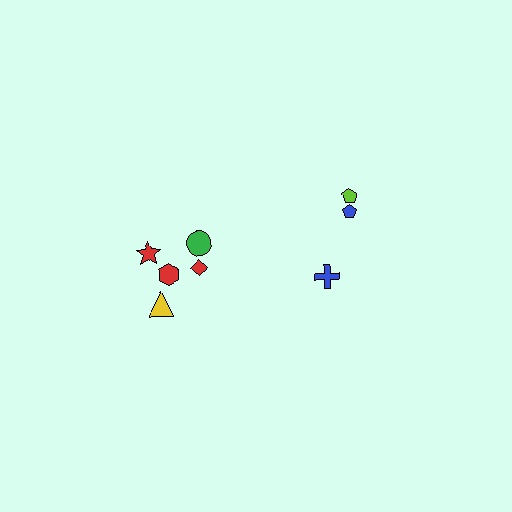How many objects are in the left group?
There are 5 objects.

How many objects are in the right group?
There are 3 objects.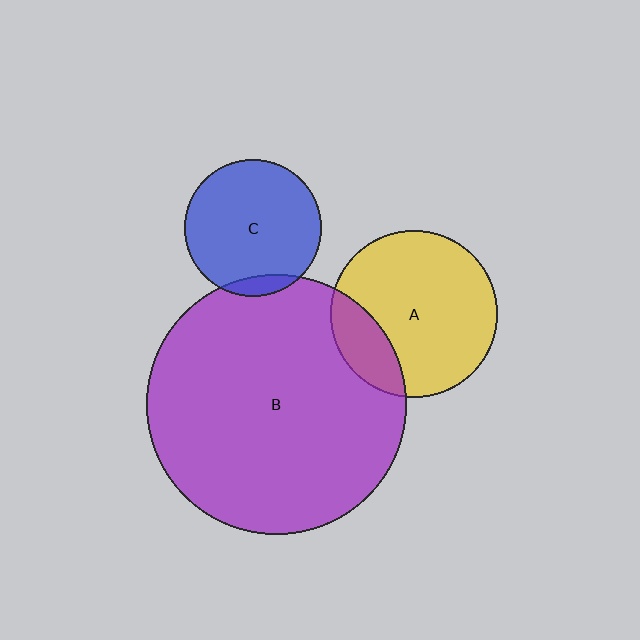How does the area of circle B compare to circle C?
Approximately 3.6 times.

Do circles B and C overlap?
Yes.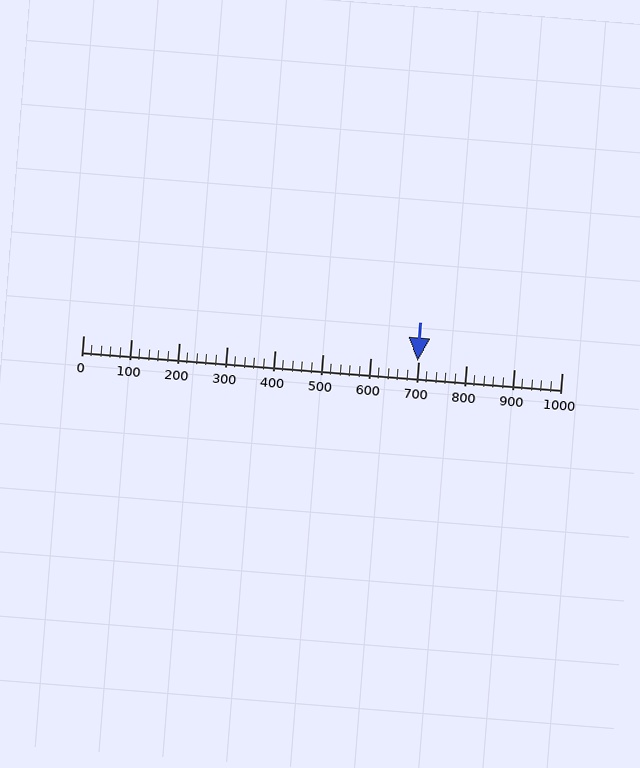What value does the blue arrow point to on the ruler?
The blue arrow points to approximately 698.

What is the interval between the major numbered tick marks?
The major tick marks are spaced 100 units apart.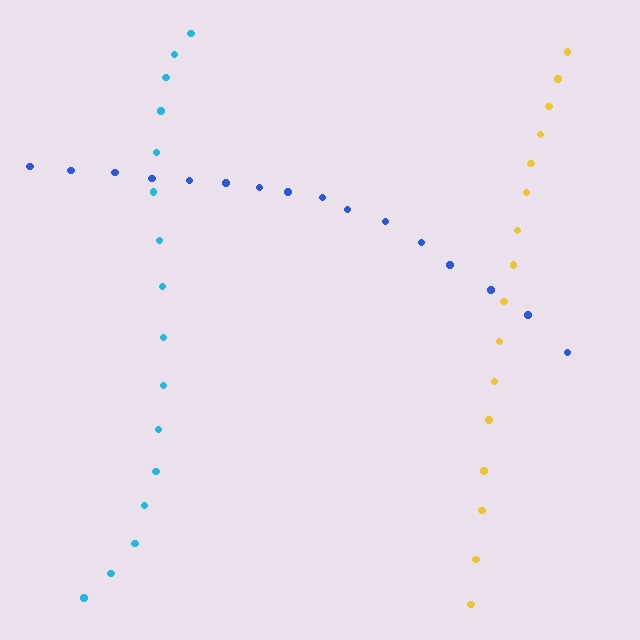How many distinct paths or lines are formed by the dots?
There are 3 distinct paths.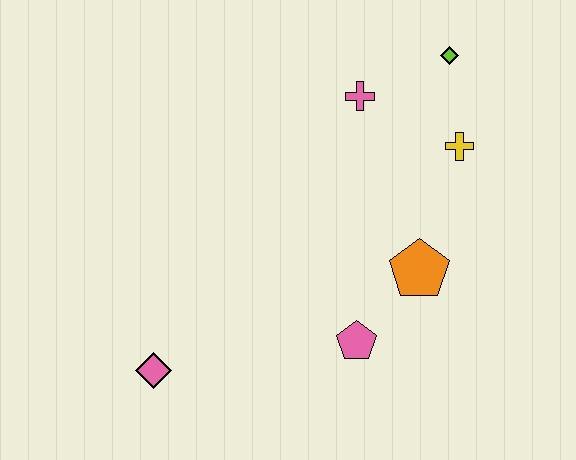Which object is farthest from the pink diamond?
The lime diamond is farthest from the pink diamond.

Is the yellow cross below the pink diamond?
No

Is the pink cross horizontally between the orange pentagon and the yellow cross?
No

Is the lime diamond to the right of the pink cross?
Yes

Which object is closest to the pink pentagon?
The orange pentagon is closest to the pink pentagon.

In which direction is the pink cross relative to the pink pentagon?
The pink cross is above the pink pentagon.